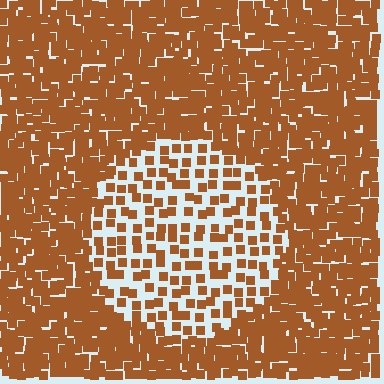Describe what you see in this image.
The image contains small brown elements arranged at two different densities. A circle-shaped region is visible where the elements are less densely packed than the surrounding area.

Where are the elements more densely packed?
The elements are more densely packed outside the circle boundary.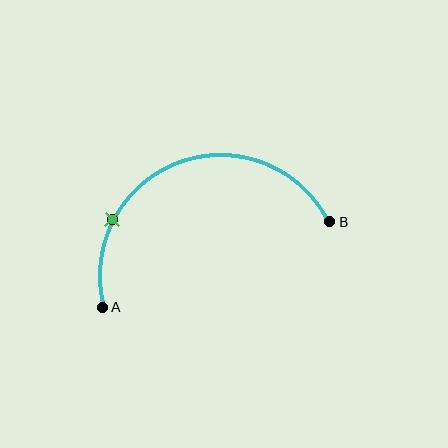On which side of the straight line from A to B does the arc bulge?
The arc bulges above the straight line connecting A and B.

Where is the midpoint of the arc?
The arc midpoint is the point on the curve farthest from the straight line joining A and B. It sits above that line.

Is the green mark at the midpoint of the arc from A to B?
No. The green mark lies on the arc but is closer to endpoint A. The arc midpoint would be at the point on the curve equidistant along the arc from both A and B.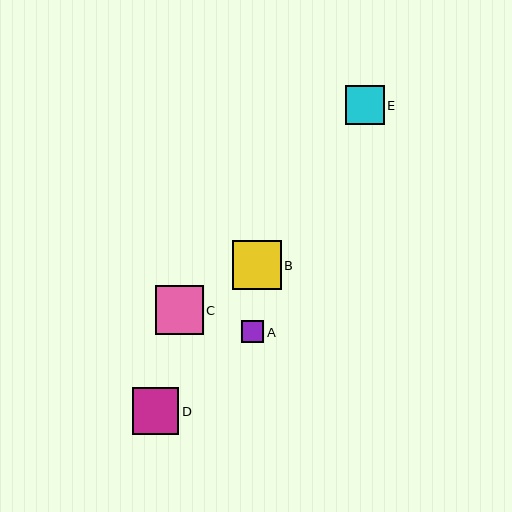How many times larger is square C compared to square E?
Square C is approximately 1.3 times the size of square E.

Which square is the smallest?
Square A is the smallest with a size of approximately 23 pixels.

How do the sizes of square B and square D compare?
Square B and square D are approximately the same size.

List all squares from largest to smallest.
From largest to smallest: B, C, D, E, A.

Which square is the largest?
Square B is the largest with a size of approximately 49 pixels.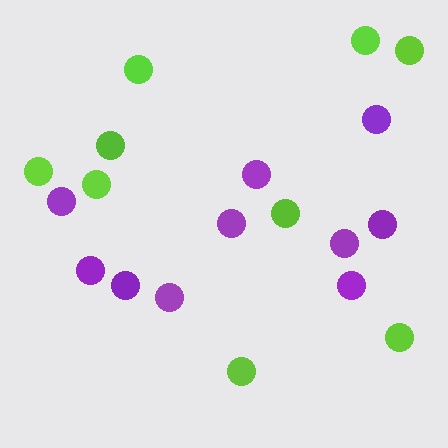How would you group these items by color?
There are 2 groups: one group of purple circles (10) and one group of lime circles (9).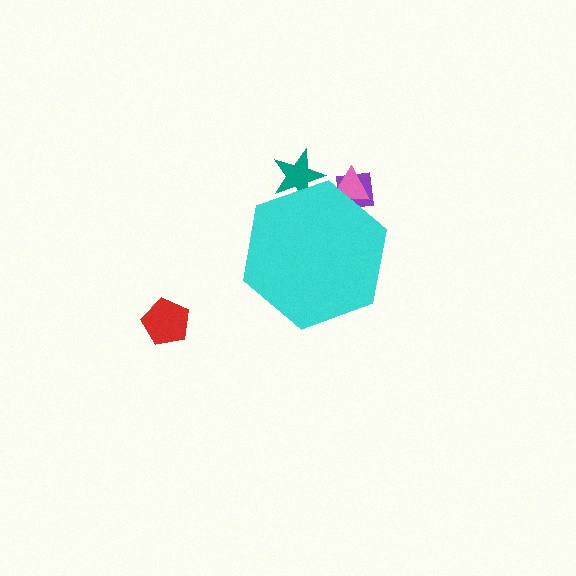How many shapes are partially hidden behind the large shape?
3 shapes are partially hidden.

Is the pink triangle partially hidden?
Yes, the pink triangle is partially hidden behind the cyan hexagon.